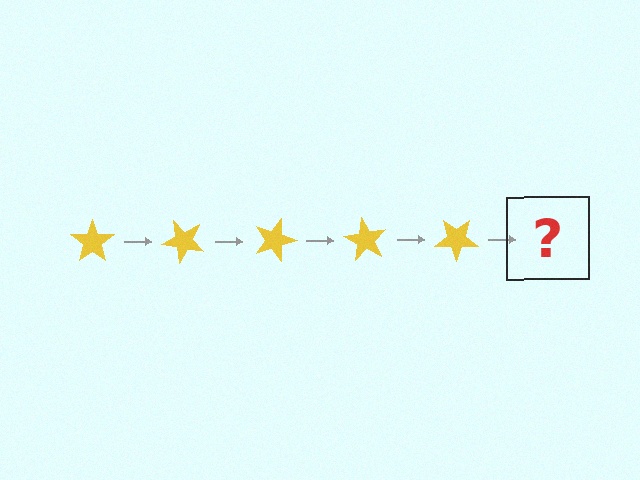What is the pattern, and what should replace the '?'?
The pattern is that the star rotates 45 degrees each step. The '?' should be a yellow star rotated 225 degrees.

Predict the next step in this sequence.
The next step is a yellow star rotated 225 degrees.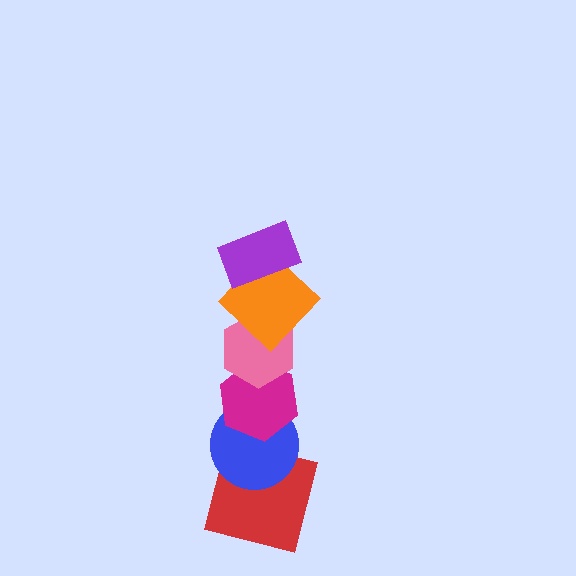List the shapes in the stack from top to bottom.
From top to bottom: the purple rectangle, the orange diamond, the pink hexagon, the magenta hexagon, the blue circle, the red square.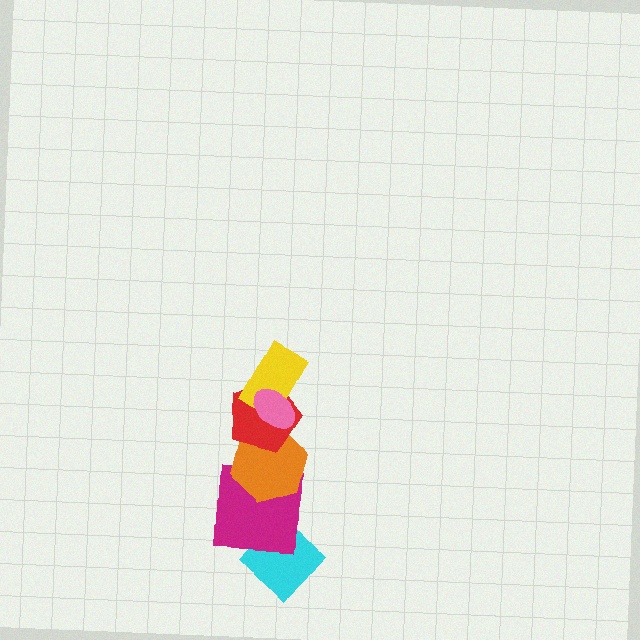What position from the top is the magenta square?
The magenta square is 5th from the top.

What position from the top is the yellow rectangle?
The yellow rectangle is 2nd from the top.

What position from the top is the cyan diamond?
The cyan diamond is 6th from the top.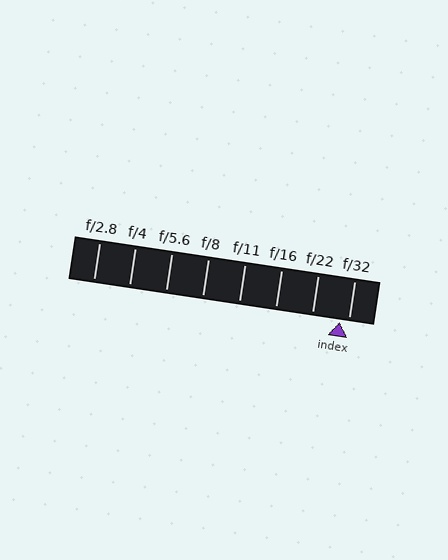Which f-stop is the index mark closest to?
The index mark is closest to f/32.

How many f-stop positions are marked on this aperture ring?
There are 8 f-stop positions marked.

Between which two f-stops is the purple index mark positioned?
The index mark is between f/22 and f/32.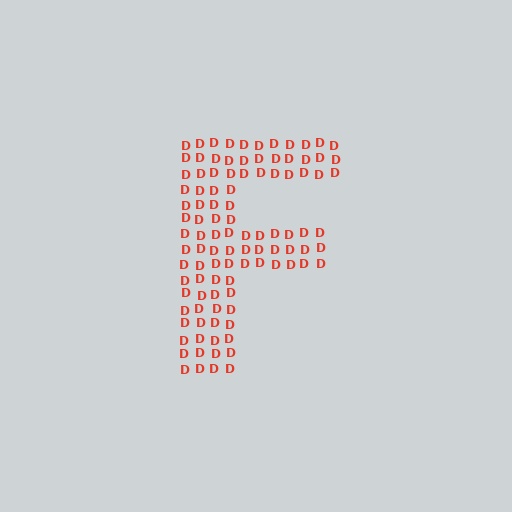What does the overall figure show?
The overall figure shows the letter F.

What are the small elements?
The small elements are letter D's.